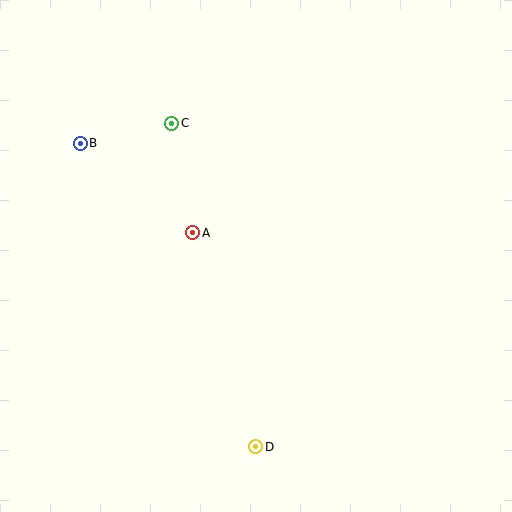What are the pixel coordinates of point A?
Point A is at (193, 233).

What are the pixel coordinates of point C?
Point C is at (172, 123).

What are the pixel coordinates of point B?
Point B is at (80, 143).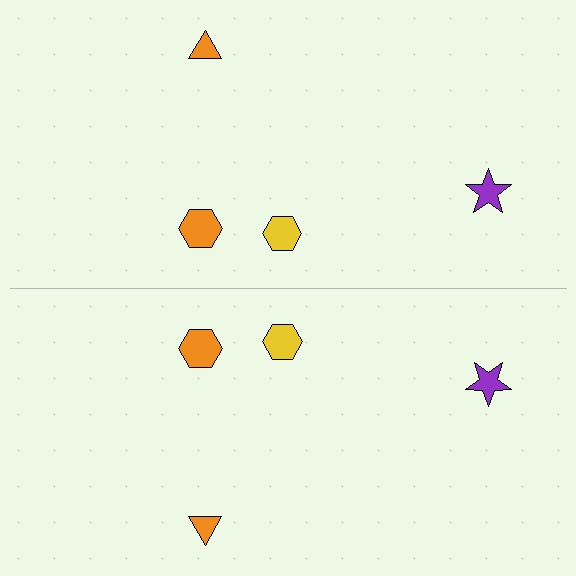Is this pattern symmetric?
Yes, this pattern has bilateral (reflection) symmetry.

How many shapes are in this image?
There are 8 shapes in this image.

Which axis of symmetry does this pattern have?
The pattern has a horizontal axis of symmetry running through the center of the image.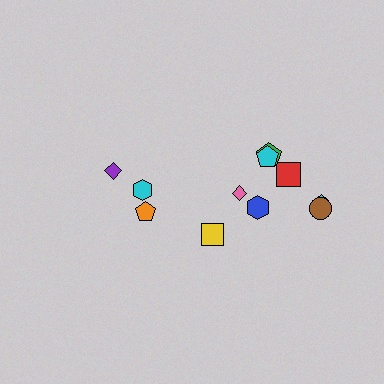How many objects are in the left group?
There are 3 objects.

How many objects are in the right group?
There are 8 objects.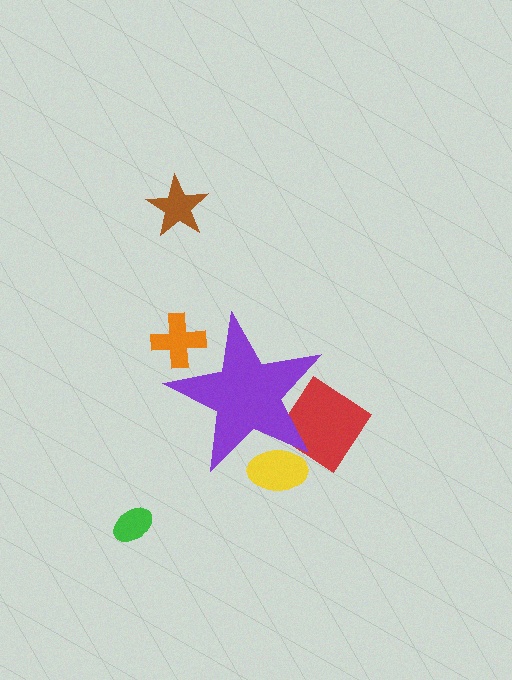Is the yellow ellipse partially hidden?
Yes, the yellow ellipse is partially hidden behind the purple star.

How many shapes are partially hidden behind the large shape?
3 shapes are partially hidden.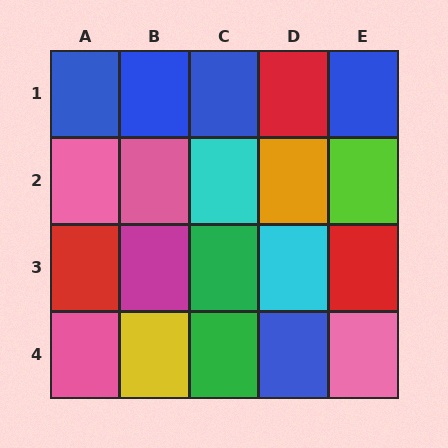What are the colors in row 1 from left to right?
Blue, blue, blue, red, blue.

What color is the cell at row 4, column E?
Pink.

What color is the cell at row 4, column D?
Blue.